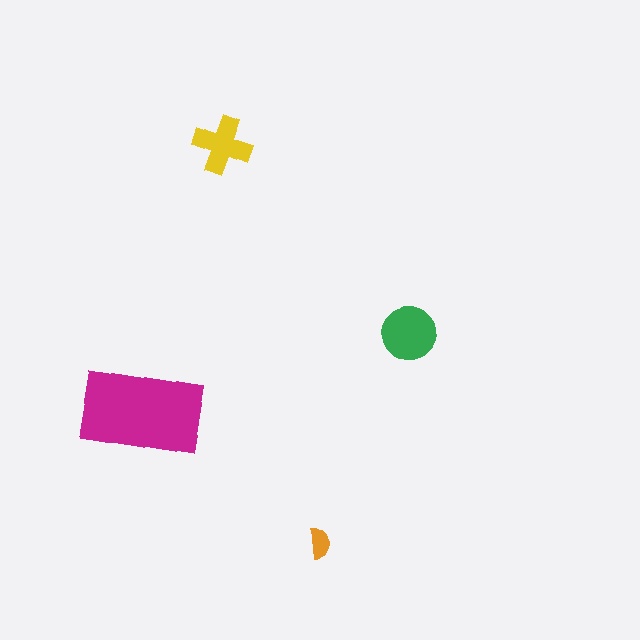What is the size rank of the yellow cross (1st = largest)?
3rd.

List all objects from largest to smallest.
The magenta rectangle, the green circle, the yellow cross, the orange semicircle.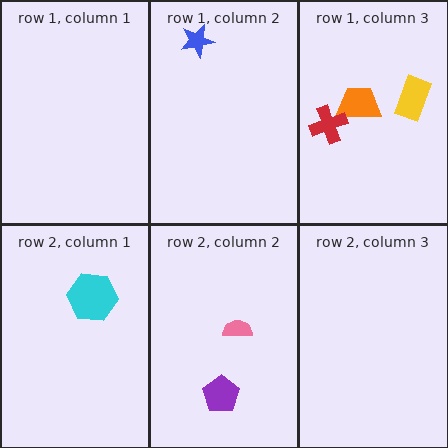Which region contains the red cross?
The row 1, column 3 region.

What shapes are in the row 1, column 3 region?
The yellow rectangle, the orange trapezoid, the red cross.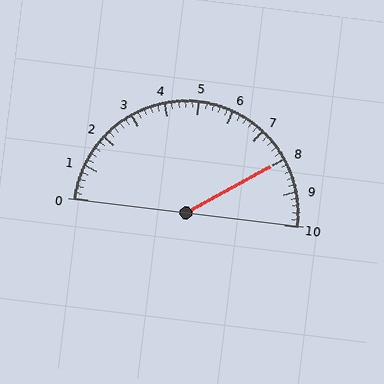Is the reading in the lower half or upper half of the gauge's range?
The reading is in the upper half of the range (0 to 10).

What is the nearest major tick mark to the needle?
The nearest major tick mark is 8.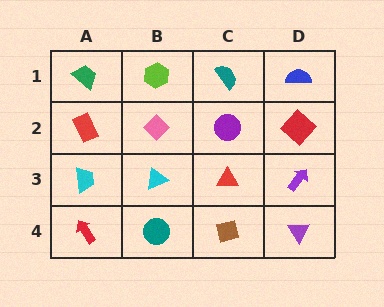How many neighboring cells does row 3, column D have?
3.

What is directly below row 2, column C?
A red triangle.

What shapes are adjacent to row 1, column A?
A red rectangle (row 2, column A), a lime hexagon (row 1, column B).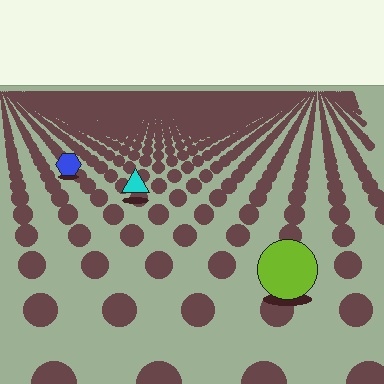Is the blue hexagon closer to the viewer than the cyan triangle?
No. The cyan triangle is closer — you can tell from the texture gradient: the ground texture is coarser near it.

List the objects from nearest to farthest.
From nearest to farthest: the lime circle, the cyan triangle, the blue hexagon.